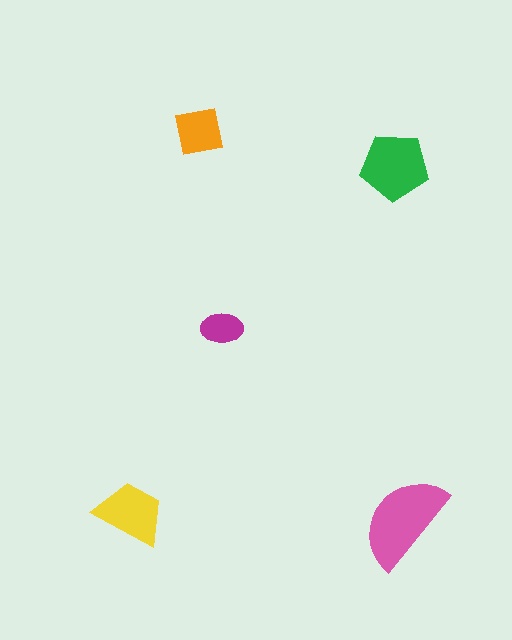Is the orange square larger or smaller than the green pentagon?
Smaller.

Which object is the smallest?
The magenta ellipse.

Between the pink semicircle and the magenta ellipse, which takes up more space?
The pink semicircle.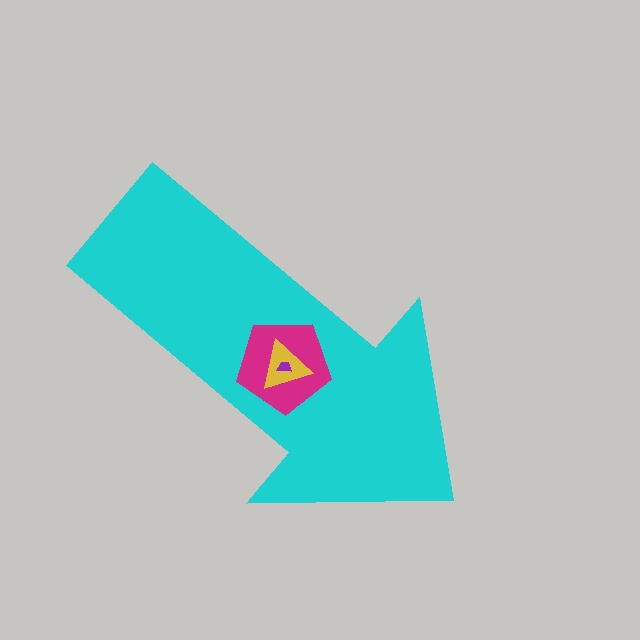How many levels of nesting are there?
4.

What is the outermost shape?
The cyan arrow.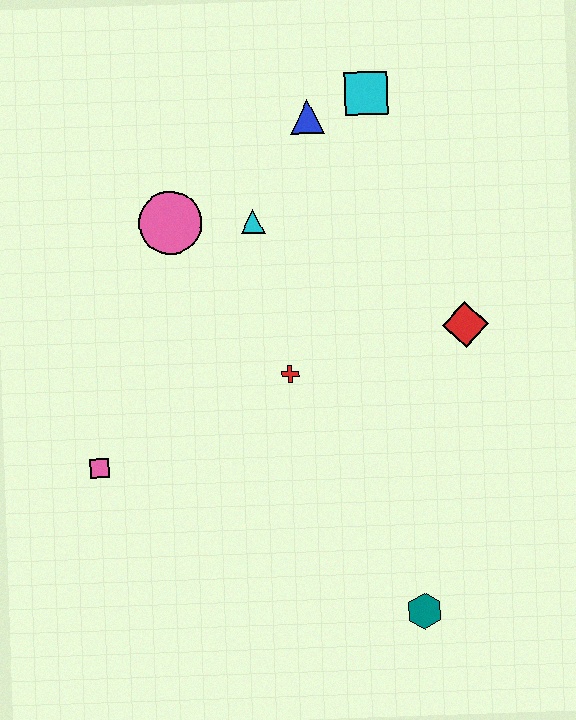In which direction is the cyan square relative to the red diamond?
The cyan square is above the red diamond.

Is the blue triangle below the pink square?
No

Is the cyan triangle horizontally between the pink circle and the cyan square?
Yes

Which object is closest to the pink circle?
The cyan triangle is closest to the pink circle.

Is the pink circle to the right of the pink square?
Yes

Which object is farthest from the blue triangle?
The teal hexagon is farthest from the blue triangle.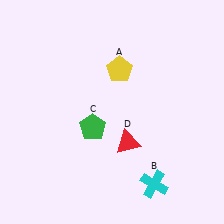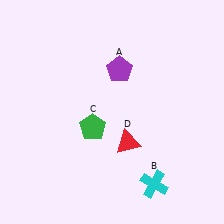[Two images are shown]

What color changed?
The pentagon (A) changed from yellow in Image 1 to purple in Image 2.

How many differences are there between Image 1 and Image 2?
There is 1 difference between the two images.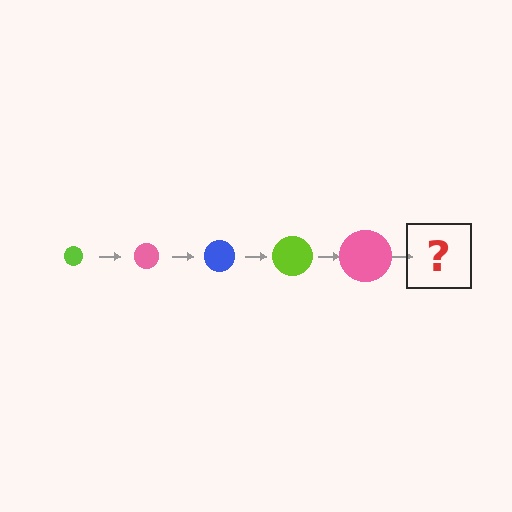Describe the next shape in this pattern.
It should be a blue circle, larger than the previous one.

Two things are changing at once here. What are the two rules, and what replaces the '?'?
The two rules are that the circle grows larger each step and the color cycles through lime, pink, and blue. The '?' should be a blue circle, larger than the previous one.